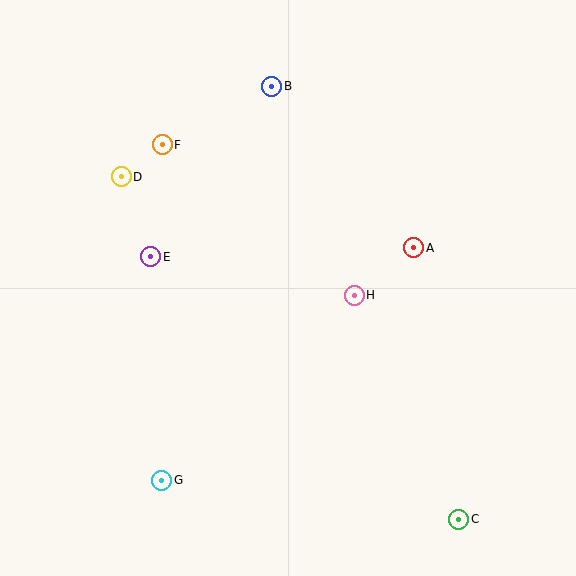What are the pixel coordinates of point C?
Point C is at (459, 519).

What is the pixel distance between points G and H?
The distance between G and H is 267 pixels.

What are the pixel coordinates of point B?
Point B is at (272, 86).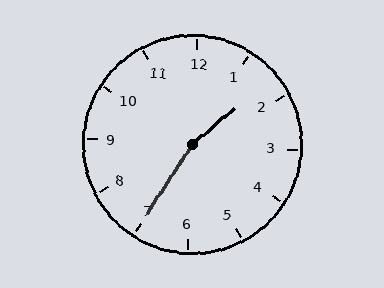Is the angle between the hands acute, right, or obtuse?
It is obtuse.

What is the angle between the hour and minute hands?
Approximately 162 degrees.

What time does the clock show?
1:35.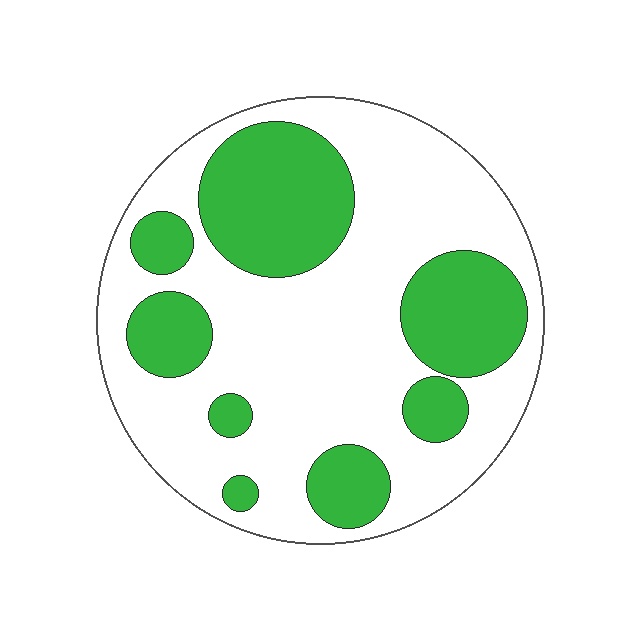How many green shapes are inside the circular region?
8.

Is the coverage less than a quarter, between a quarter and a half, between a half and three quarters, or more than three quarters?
Between a quarter and a half.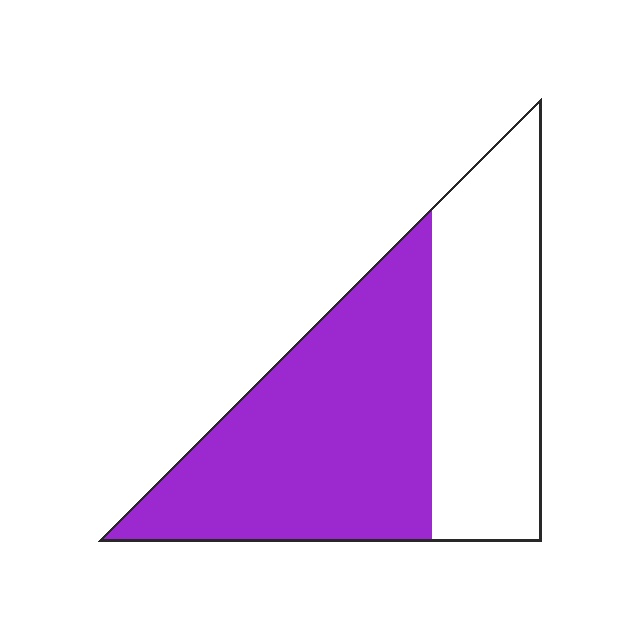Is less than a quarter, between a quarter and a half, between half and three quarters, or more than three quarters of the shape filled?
Between half and three quarters.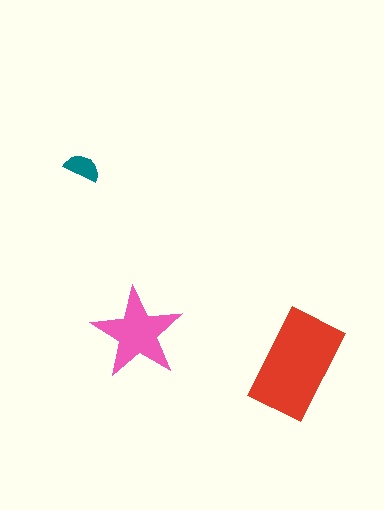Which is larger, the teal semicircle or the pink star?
The pink star.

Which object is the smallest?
The teal semicircle.